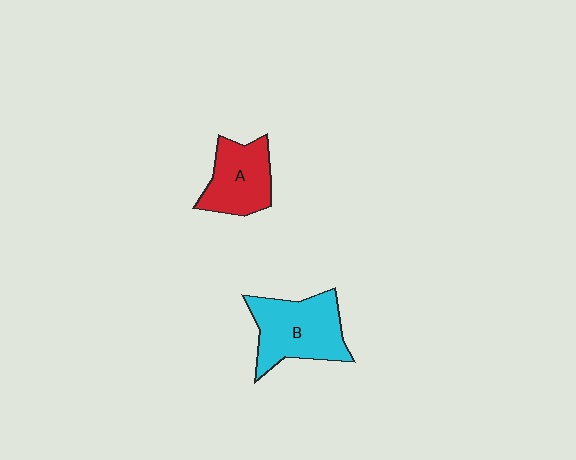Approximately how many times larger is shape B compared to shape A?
Approximately 1.3 times.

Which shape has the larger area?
Shape B (cyan).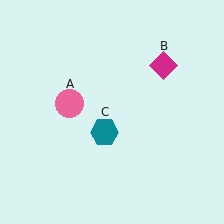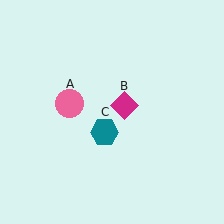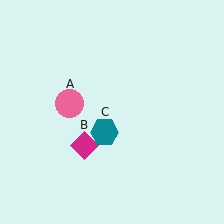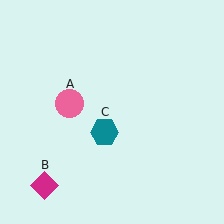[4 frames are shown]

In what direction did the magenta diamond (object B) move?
The magenta diamond (object B) moved down and to the left.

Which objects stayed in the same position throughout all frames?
Pink circle (object A) and teal hexagon (object C) remained stationary.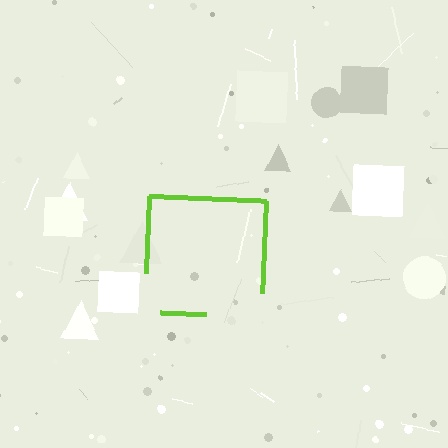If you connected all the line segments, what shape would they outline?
They would outline a square.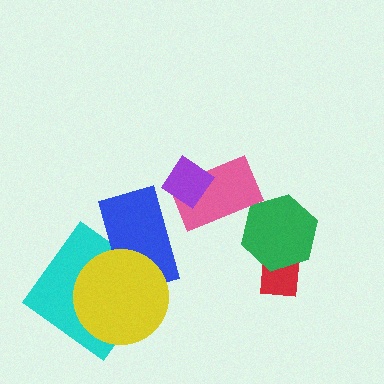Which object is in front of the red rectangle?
The green hexagon is in front of the red rectangle.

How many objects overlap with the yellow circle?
2 objects overlap with the yellow circle.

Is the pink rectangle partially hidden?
Yes, it is partially covered by another shape.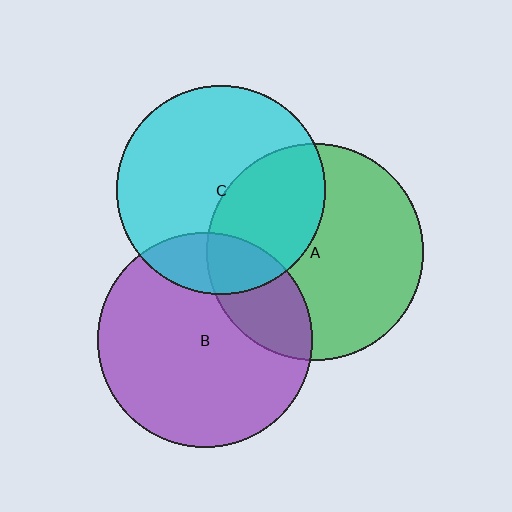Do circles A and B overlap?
Yes.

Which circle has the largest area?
Circle A (green).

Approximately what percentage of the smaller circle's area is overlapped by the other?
Approximately 25%.